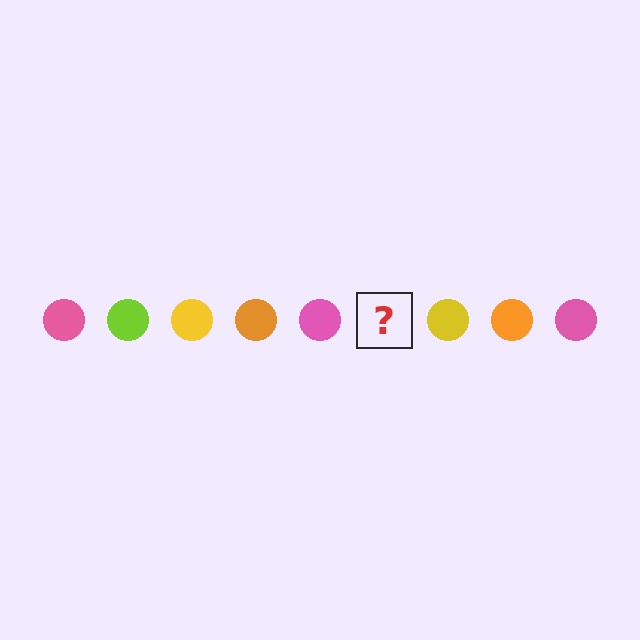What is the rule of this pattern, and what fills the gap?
The rule is that the pattern cycles through pink, lime, yellow, orange circles. The gap should be filled with a lime circle.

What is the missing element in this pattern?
The missing element is a lime circle.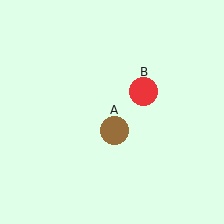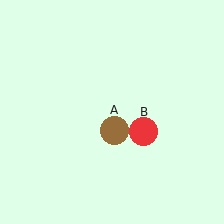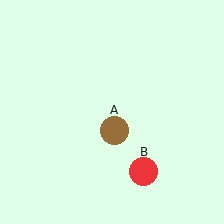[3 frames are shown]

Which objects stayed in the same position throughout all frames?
Brown circle (object A) remained stationary.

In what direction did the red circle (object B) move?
The red circle (object B) moved down.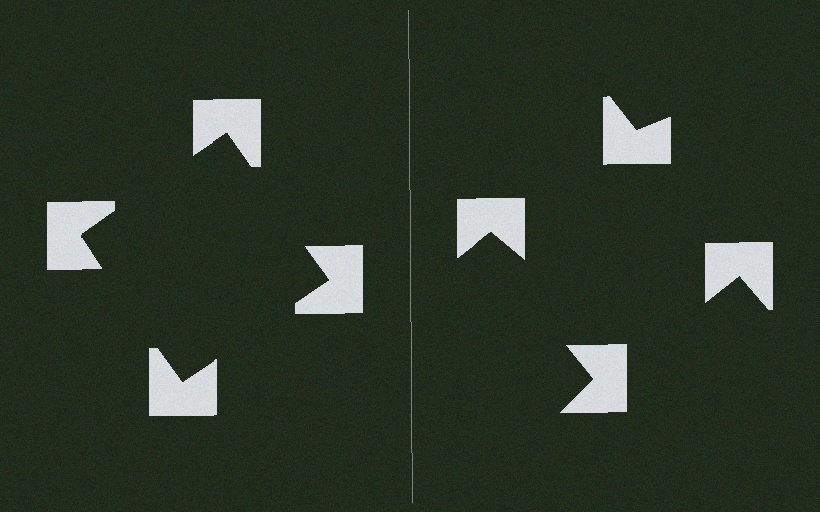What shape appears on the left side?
An illusory square.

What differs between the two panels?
The notched squares are positioned identically on both sides; only the wedge orientations differ. On the left they align to a square; on the right they are misaligned.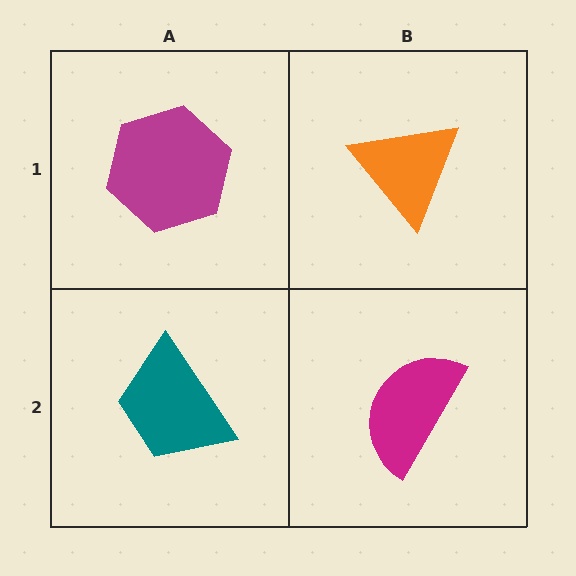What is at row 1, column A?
A magenta hexagon.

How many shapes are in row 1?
2 shapes.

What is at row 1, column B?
An orange triangle.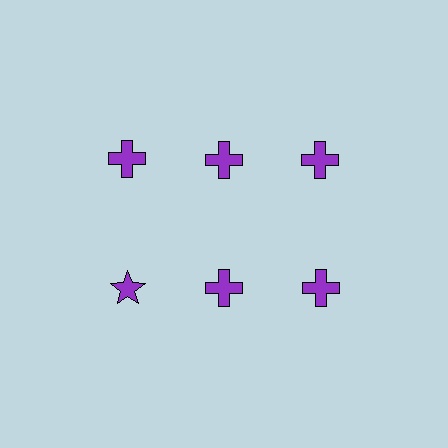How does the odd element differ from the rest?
It has a different shape: star instead of cross.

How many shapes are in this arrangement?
There are 6 shapes arranged in a grid pattern.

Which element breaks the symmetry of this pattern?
The purple star in the second row, leftmost column breaks the symmetry. All other shapes are purple crosses.